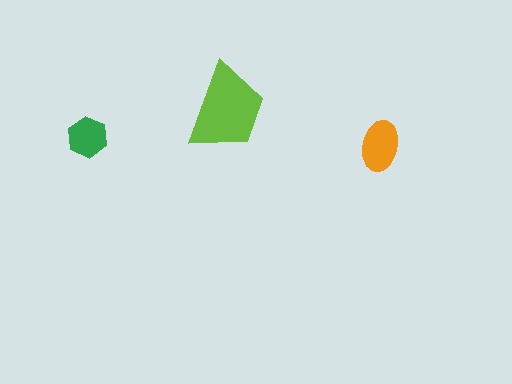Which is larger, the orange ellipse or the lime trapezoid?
The lime trapezoid.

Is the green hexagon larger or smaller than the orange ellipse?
Smaller.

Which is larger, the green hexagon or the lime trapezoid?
The lime trapezoid.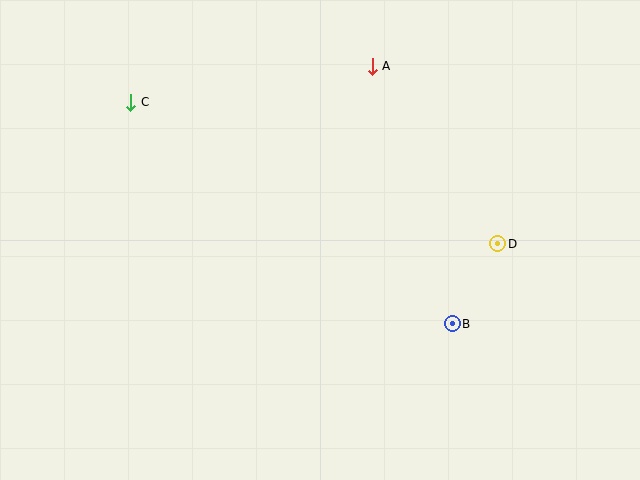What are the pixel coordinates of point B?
Point B is at (452, 324).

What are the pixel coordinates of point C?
Point C is at (131, 102).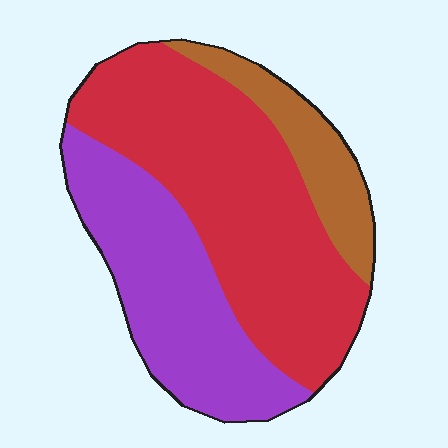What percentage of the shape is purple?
Purple covers about 35% of the shape.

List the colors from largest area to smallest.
From largest to smallest: red, purple, brown.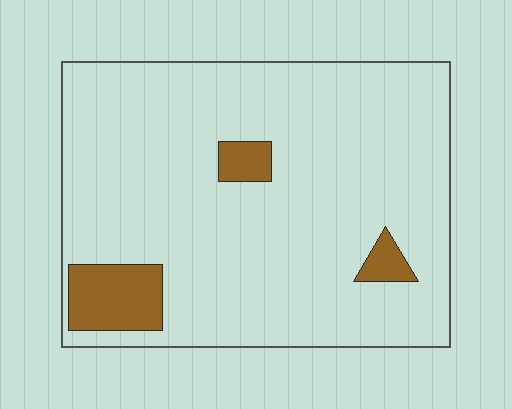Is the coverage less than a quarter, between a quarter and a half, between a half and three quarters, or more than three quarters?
Less than a quarter.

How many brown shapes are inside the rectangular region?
3.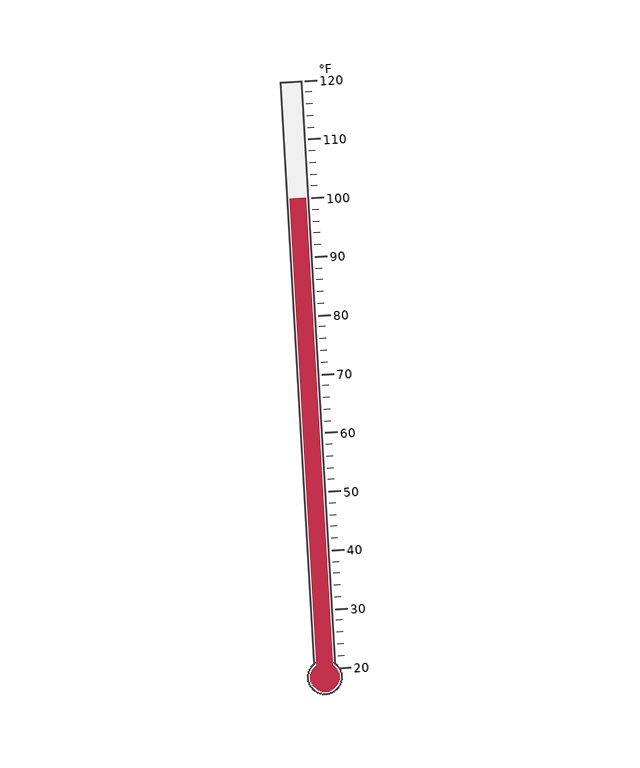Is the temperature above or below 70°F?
The temperature is above 70°F.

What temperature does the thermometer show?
The thermometer shows approximately 100°F.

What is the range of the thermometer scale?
The thermometer scale ranges from 20°F to 120°F.